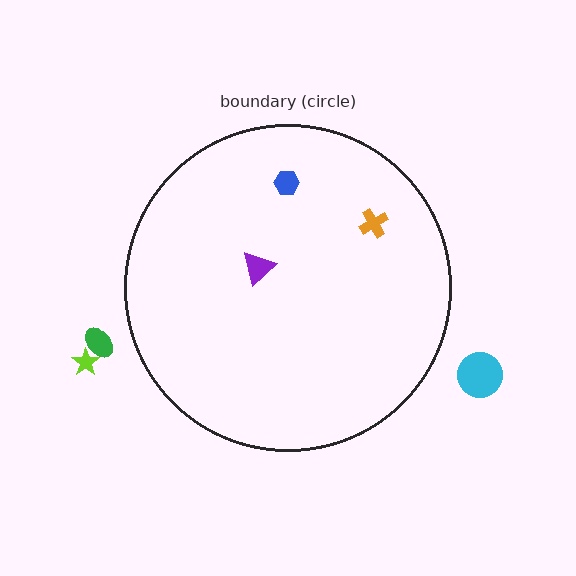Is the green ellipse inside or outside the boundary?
Outside.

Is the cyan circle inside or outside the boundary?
Outside.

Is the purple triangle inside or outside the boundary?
Inside.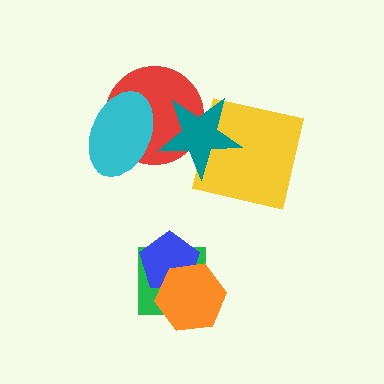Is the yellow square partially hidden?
Yes, it is partially covered by another shape.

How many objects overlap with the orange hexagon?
2 objects overlap with the orange hexagon.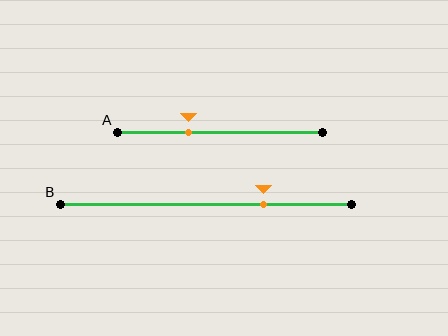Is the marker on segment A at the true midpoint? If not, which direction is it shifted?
No, the marker on segment A is shifted to the left by about 15% of the segment length.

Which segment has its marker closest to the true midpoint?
Segment A has its marker closest to the true midpoint.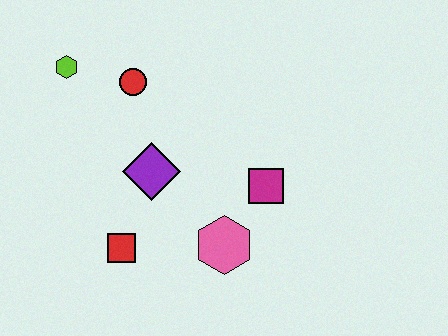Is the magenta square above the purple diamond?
No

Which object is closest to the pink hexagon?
The magenta square is closest to the pink hexagon.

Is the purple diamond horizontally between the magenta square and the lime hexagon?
Yes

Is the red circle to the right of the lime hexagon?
Yes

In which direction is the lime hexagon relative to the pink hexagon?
The lime hexagon is above the pink hexagon.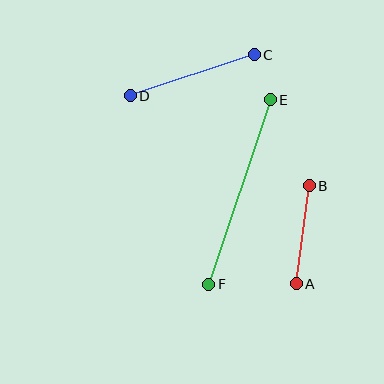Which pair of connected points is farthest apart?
Points E and F are farthest apart.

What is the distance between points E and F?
The distance is approximately 194 pixels.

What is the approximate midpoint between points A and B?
The midpoint is at approximately (303, 235) pixels.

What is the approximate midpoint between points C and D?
The midpoint is at approximately (192, 75) pixels.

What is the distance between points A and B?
The distance is approximately 99 pixels.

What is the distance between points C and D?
The distance is approximately 131 pixels.